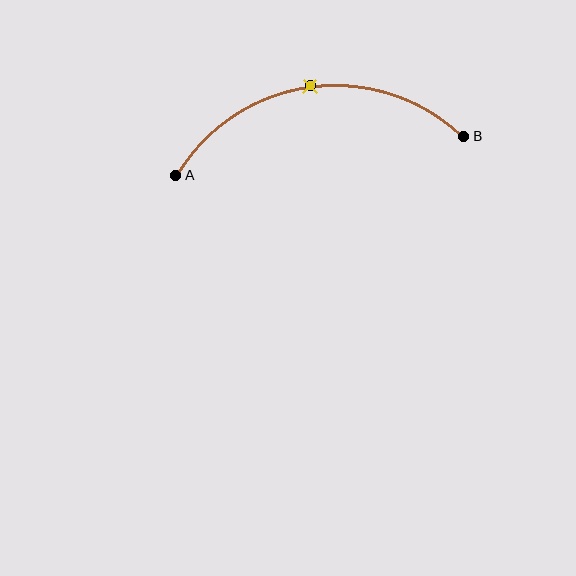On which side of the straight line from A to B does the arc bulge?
The arc bulges above the straight line connecting A and B.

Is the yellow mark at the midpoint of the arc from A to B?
Yes. The yellow mark lies on the arc at equal arc-length from both A and B — it is the arc midpoint.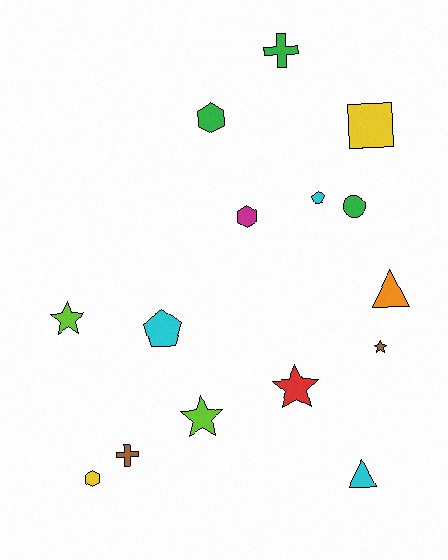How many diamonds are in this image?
There are no diamonds.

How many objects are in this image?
There are 15 objects.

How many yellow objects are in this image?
There are 2 yellow objects.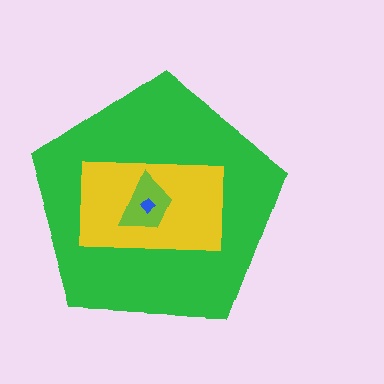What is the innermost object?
The blue diamond.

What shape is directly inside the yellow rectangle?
The lime trapezoid.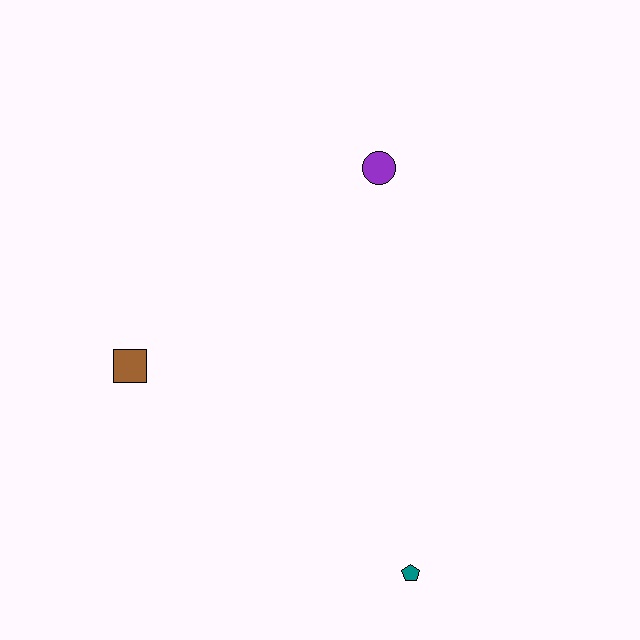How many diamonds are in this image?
There are no diamonds.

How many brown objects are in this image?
There is 1 brown object.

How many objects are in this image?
There are 3 objects.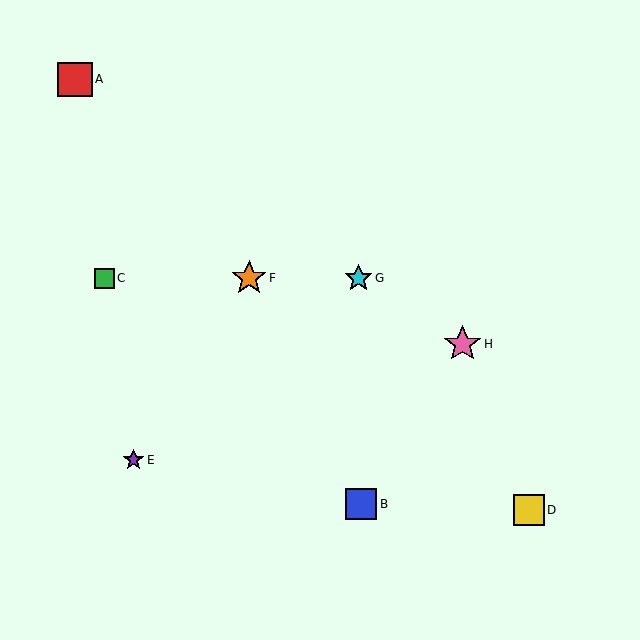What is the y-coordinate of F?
Object F is at y≈278.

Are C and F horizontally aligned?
Yes, both are at y≈278.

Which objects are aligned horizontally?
Objects C, F, G are aligned horizontally.